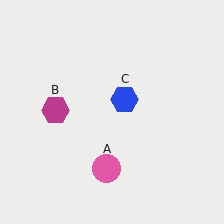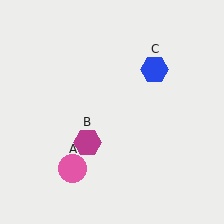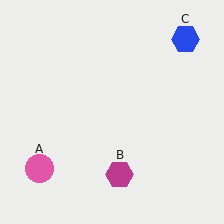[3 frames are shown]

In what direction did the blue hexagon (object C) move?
The blue hexagon (object C) moved up and to the right.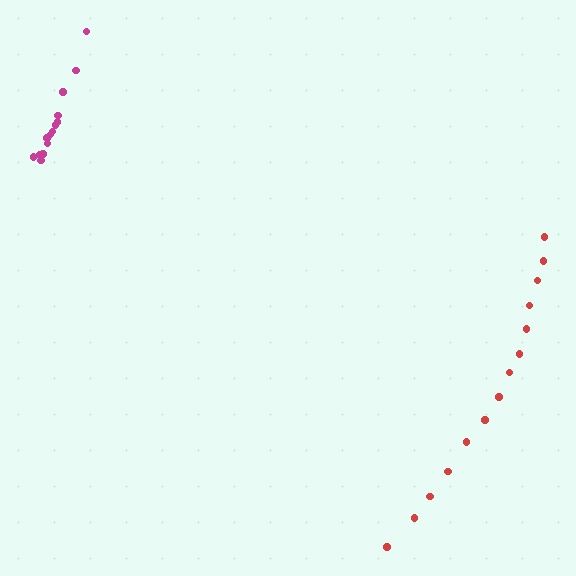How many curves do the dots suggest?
There are 2 distinct paths.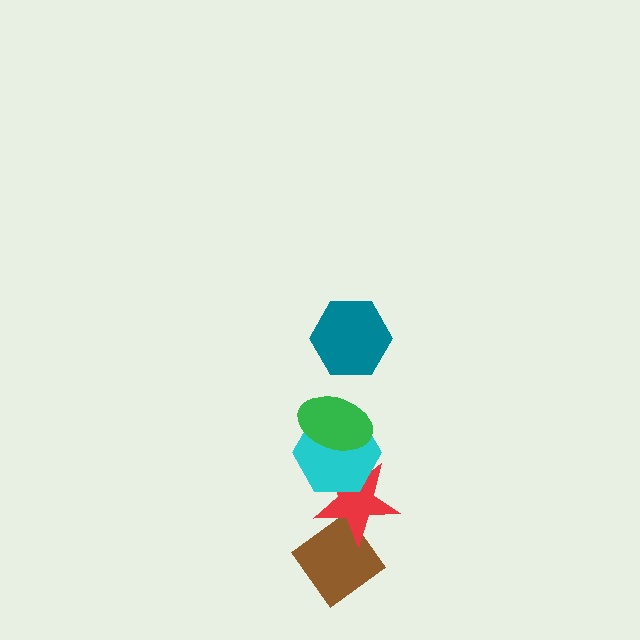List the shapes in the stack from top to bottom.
From top to bottom: the teal hexagon, the green ellipse, the cyan hexagon, the red star, the brown diamond.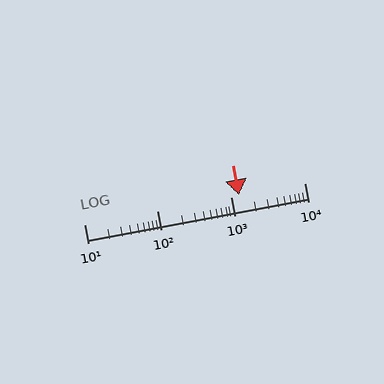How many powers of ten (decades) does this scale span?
The scale spans 3 decades, from 10 to 10000.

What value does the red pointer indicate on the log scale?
The pointer indicates approximately 1300.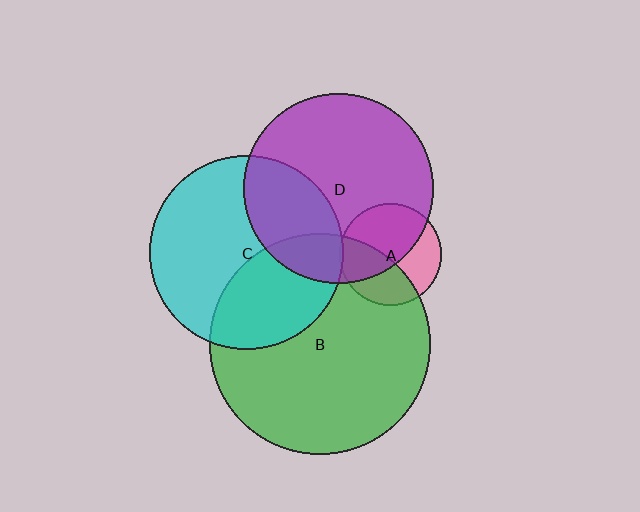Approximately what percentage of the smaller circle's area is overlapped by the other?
Approximately 15%.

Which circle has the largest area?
Circle B (green).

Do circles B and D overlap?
Yes.